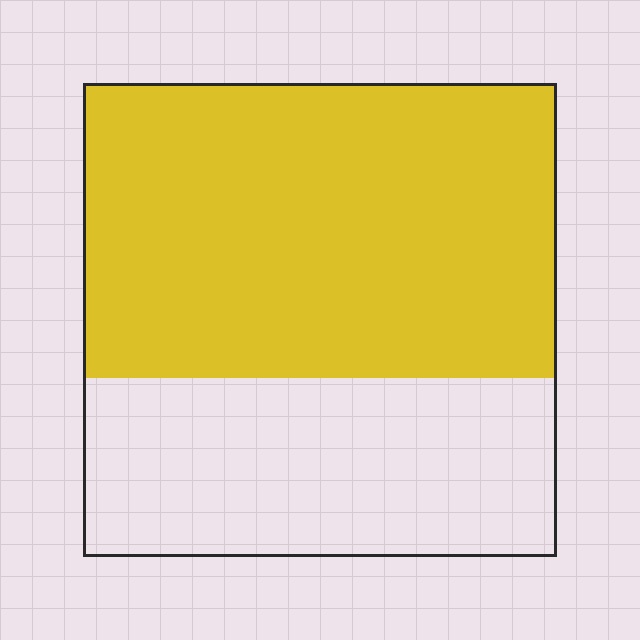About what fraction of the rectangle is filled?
About five eighths (5/8).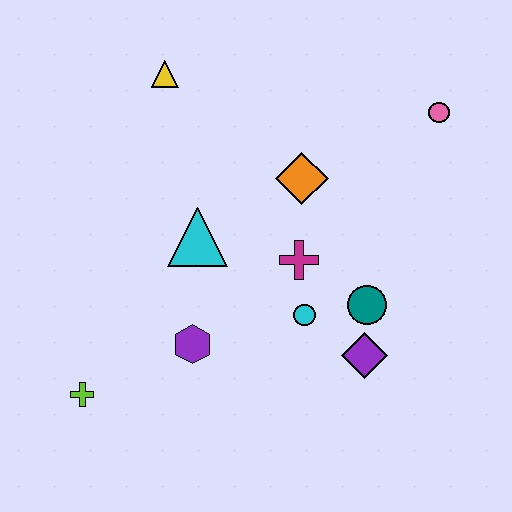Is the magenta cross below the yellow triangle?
Yes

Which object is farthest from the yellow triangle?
The purple diamond is farthest from the yellow triangle.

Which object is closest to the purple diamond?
The teal circle is closest to the purple diamond.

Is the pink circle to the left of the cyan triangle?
No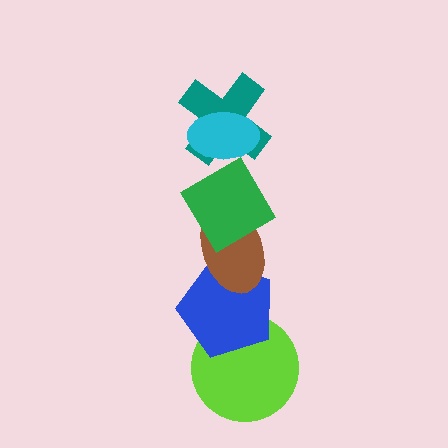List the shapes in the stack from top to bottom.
From top to bottom: the cyan ellipse, the teal cross, the green diamond, the brown ellipse, the blue pentagon, the lime circle.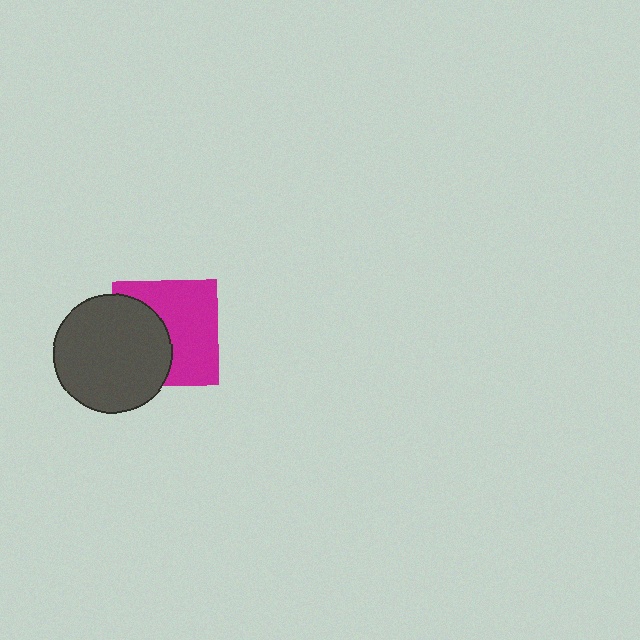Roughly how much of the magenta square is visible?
About half of it is visible (roughly 58%).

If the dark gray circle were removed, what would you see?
You would see the complete magenta square.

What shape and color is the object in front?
The object in front is a dark gray circle.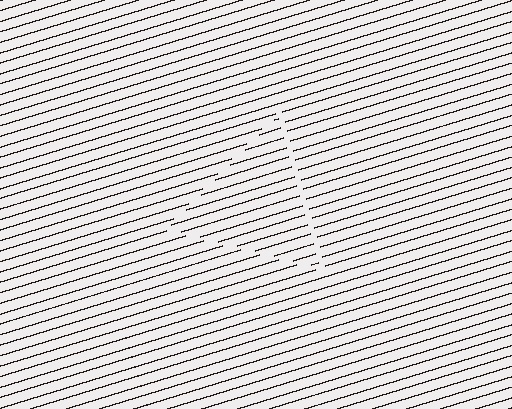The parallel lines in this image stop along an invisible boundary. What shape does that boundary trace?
An illusory triangle. The interior of the shape contains the same grating, shifted by half a period — the contour is defined by the phase discontinuity where line-ends from the inner and outer gratings abut.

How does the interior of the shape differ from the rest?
The interior of the shape contains the same grating, shifted by half a period — the contour is defined by the phase discontinuity where line-ends from the inner and outer gratings abut.